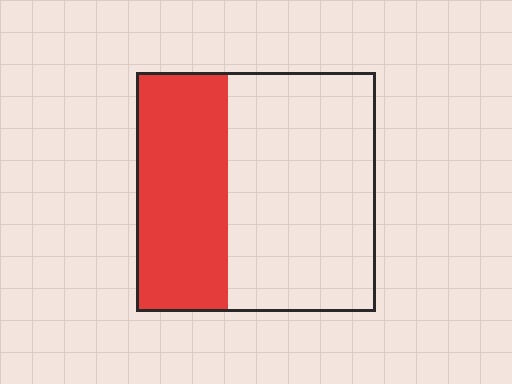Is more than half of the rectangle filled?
No.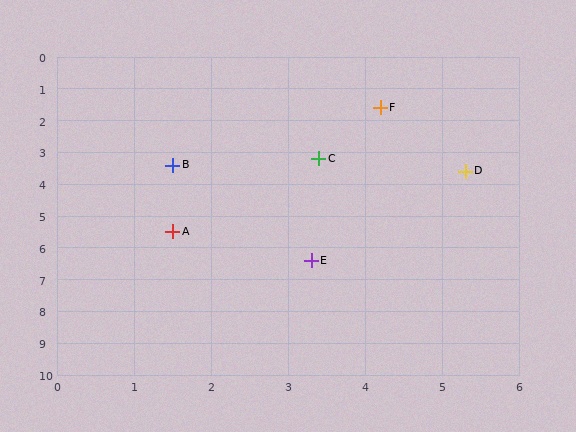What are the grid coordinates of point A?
Point A is at approximately (1.5, 5.5).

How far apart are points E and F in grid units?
Points E and F are about 4.9 grid units apart.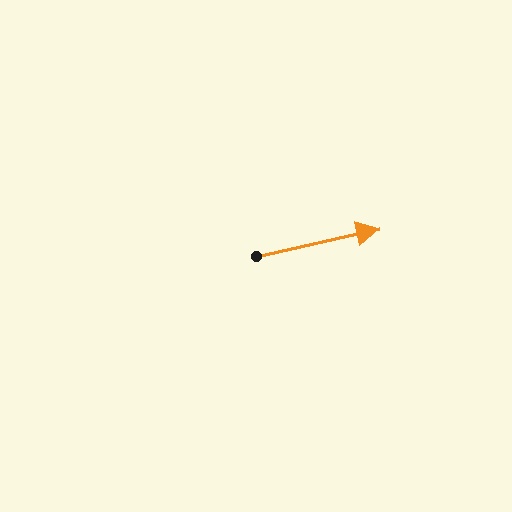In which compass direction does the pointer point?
East.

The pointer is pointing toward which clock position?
Roughly 3 o'clock.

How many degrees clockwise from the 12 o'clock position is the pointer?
Approximately 77 degrees.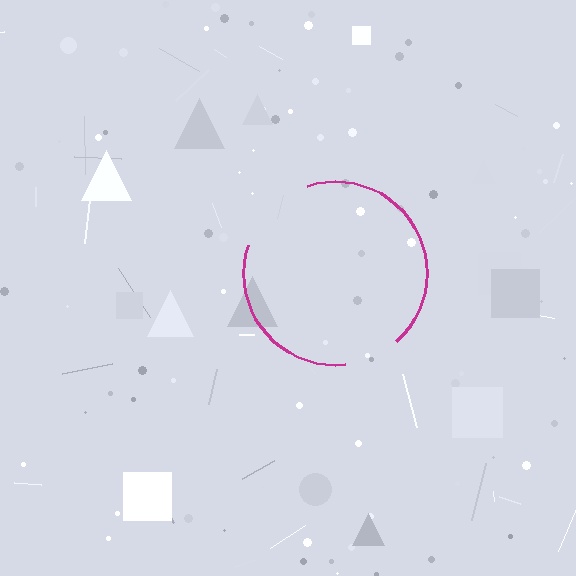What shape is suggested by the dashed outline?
The dashed outline suggests a circle.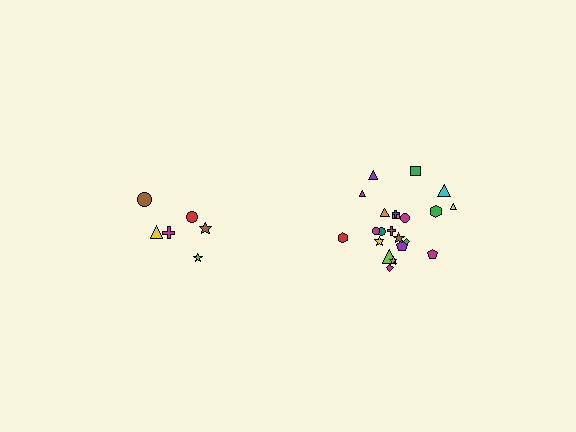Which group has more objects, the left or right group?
The right group.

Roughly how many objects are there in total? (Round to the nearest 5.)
Roughly 30 objects in total.